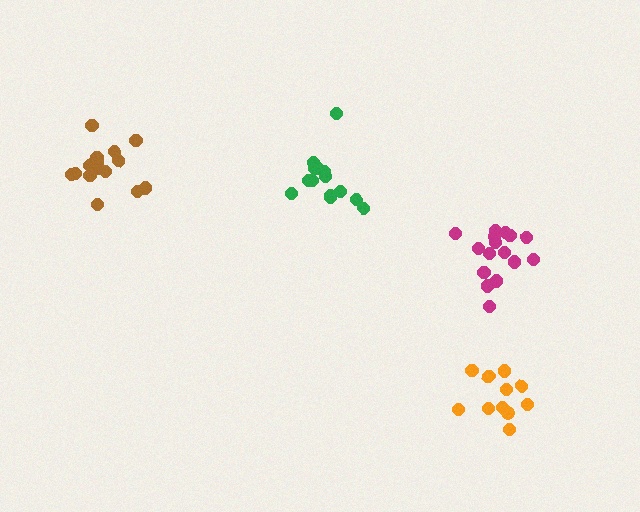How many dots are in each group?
Group 1: 14 dots, Group 2: 16 dots, Group 3: 16 dots, Group 4: 11 dots (57 total).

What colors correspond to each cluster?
The clusters are colored: green, brown, magenta, orange.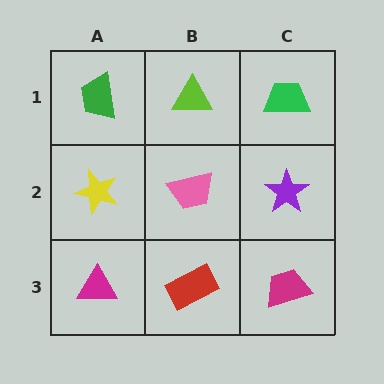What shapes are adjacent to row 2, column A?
A green trapezoid (row 1, column A), a magenta triangle (row 3, column A), a pink trapezoid (row 2, column B).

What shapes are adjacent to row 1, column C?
A purple star (row 2, column C), a lime triangle (row 1, column B).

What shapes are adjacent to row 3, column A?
A yellow star (row 2, column A), a red rectangle (row 3, column B).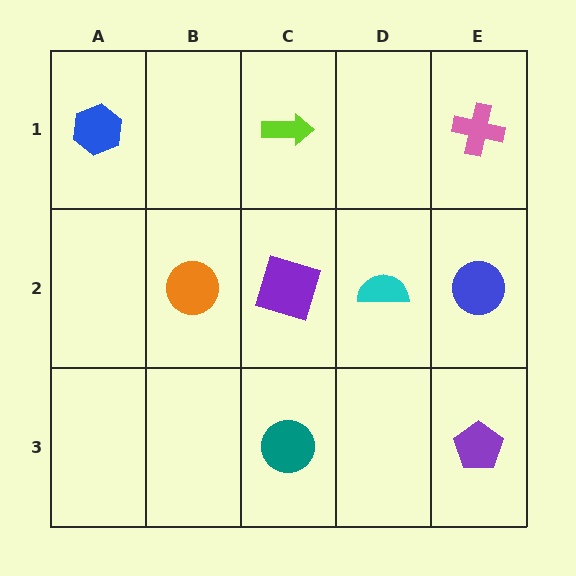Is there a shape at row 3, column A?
No, that cell is empty.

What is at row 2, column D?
A cyan semicircle.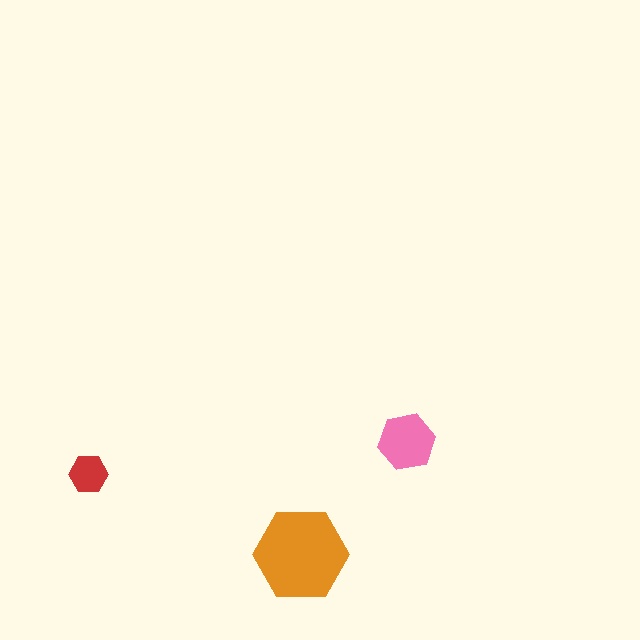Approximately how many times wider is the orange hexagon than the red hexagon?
About 2.5 times wider.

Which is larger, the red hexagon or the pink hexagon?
The pink one.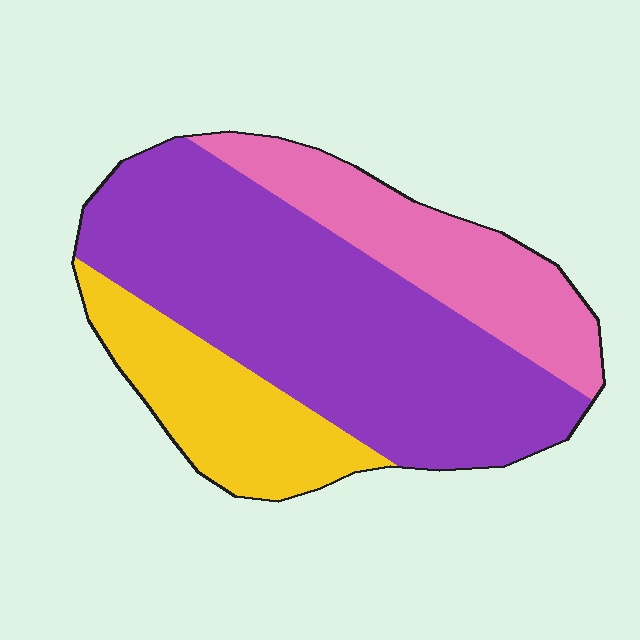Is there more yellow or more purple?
Purple.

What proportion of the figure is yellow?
Yellow takes up less than a quarter of the figure.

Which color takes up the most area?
Purple, at roughly 55%.